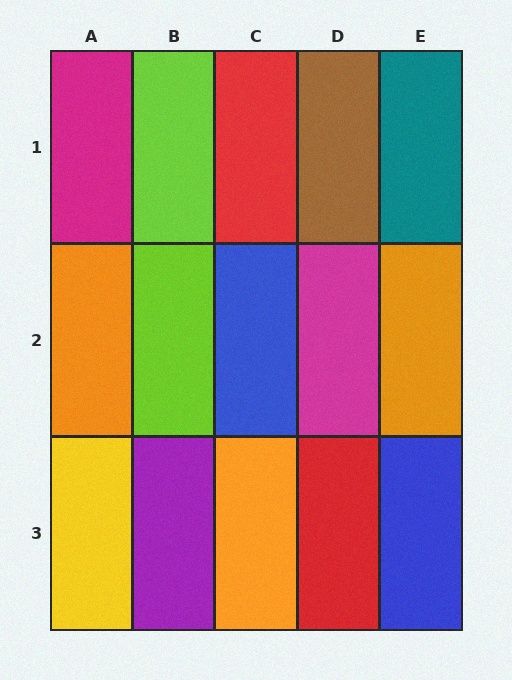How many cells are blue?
2 cells are blue.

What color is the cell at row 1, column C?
Red.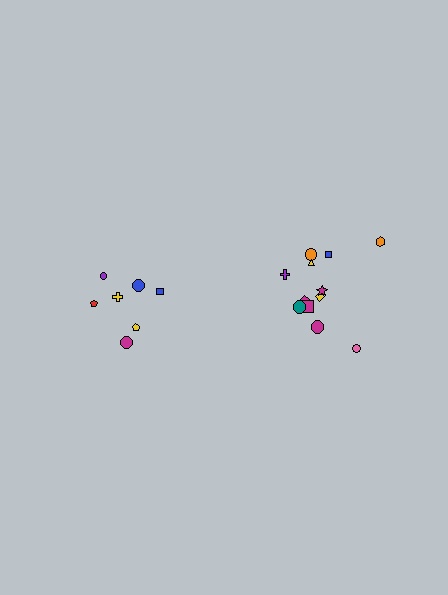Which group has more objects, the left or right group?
The right group.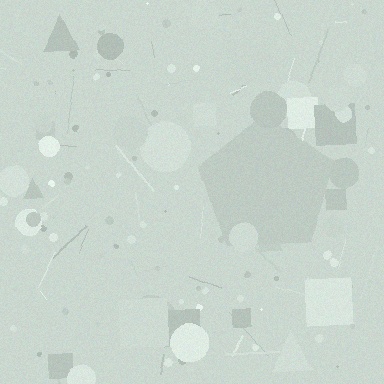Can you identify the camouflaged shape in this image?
The camouflaged shape is a pentagon.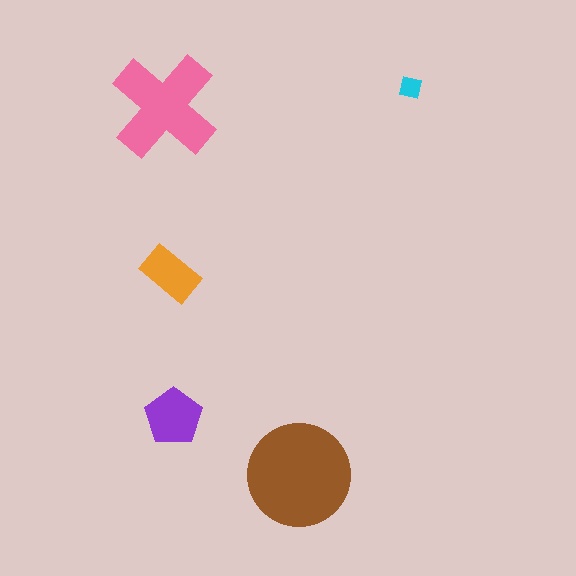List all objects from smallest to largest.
The cyan square, the orange rectangle, the purple pentagon, the pink cross, the brown circle.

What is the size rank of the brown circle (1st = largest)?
1st.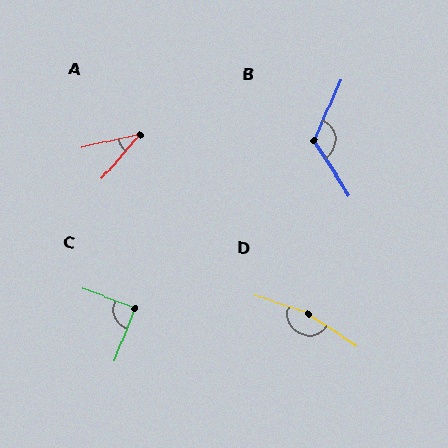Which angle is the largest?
D, at approximately 166 degrees.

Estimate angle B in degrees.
Approximately 123 degrees.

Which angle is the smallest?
A, at approximately 37 degrees.